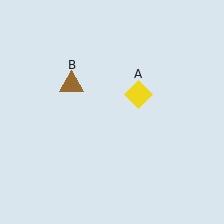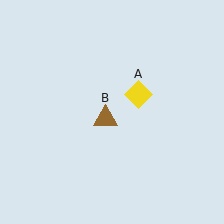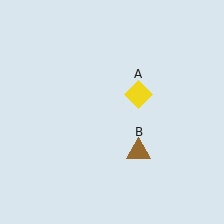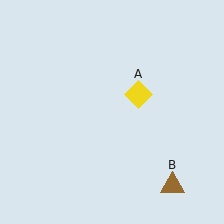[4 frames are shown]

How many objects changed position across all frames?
1 object changed position: brown triangle (object B).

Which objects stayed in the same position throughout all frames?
Yellow diamond (object A) remained stationary.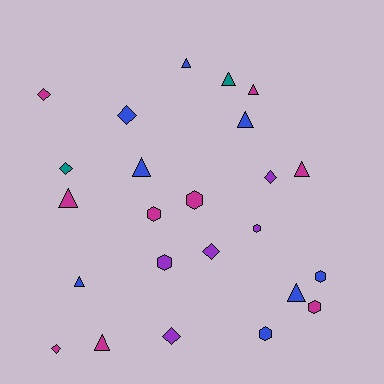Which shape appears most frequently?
Triangle, with 10 objects.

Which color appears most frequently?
Magenta, with 9 objects.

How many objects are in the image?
There are 24 objects.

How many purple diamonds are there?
There are 3 purple diamonds.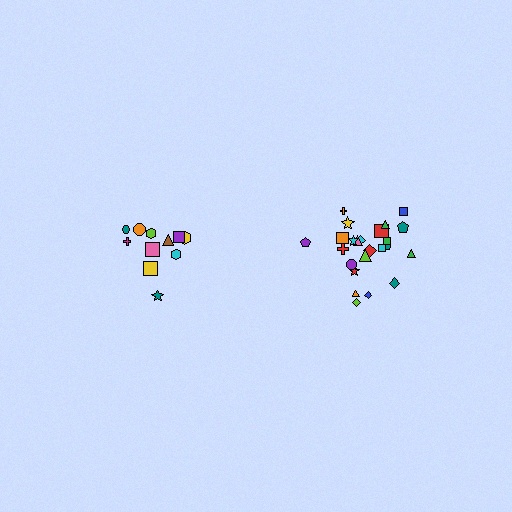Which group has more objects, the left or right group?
The right group.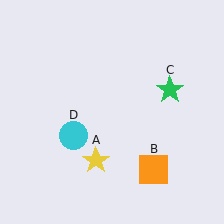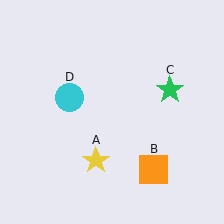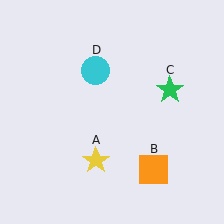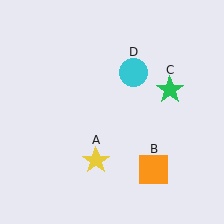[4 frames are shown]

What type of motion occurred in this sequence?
The cyan circle (object D) rotated clockwise around the center of the scene.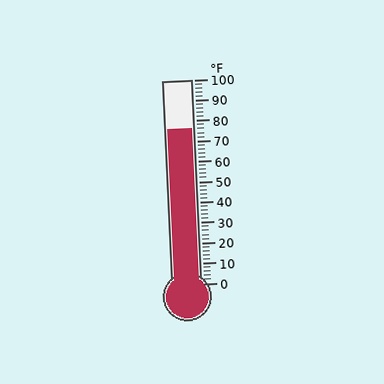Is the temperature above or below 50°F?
The temperature is above 50°F.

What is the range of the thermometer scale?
The thermometer scale ranges from 0°F to 100°F.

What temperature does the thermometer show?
The thermometer shows approximately 76°F.